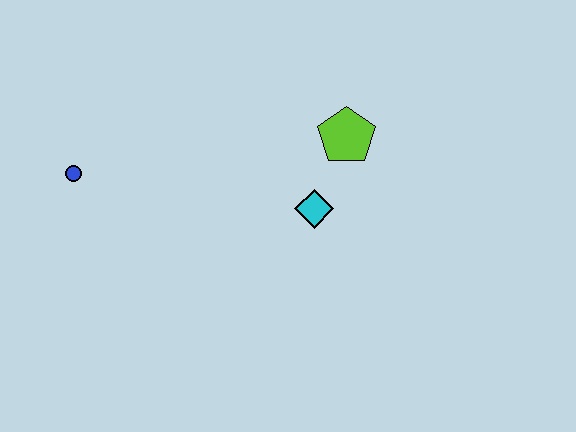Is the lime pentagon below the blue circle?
No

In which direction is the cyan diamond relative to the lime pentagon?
The cyan diamond is below the lime pentagon.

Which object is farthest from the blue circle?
The lime pentagon is farthest from the blue circle.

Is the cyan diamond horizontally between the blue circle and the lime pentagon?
Yes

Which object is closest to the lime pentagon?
The cyan diamond is closest to the lime pentagon.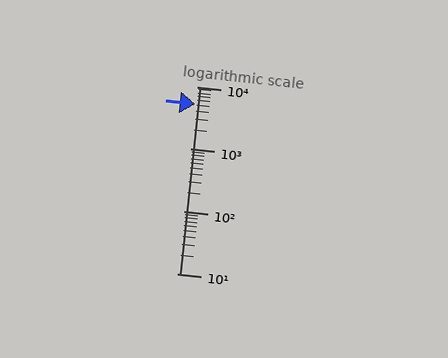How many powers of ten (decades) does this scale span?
The scale spans 3 decades, from 10 to 10000.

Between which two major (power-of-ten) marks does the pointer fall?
The pointer is between 1000 and 10000.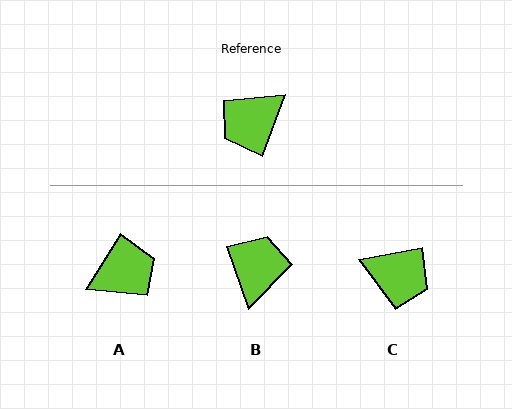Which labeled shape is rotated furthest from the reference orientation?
A, about 169 degrees away.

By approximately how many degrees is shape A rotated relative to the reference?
Approximately 169 degrees counter-clockwise.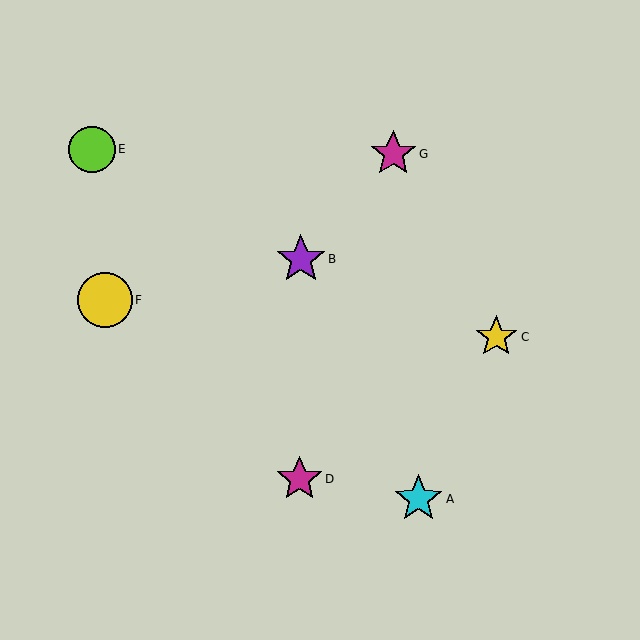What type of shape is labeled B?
Shape B is a purple star.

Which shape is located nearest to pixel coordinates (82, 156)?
The lime circle (labeled E) at (92, 149) is nearest to that location.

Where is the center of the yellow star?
The center of the yellow star is at (496, 337).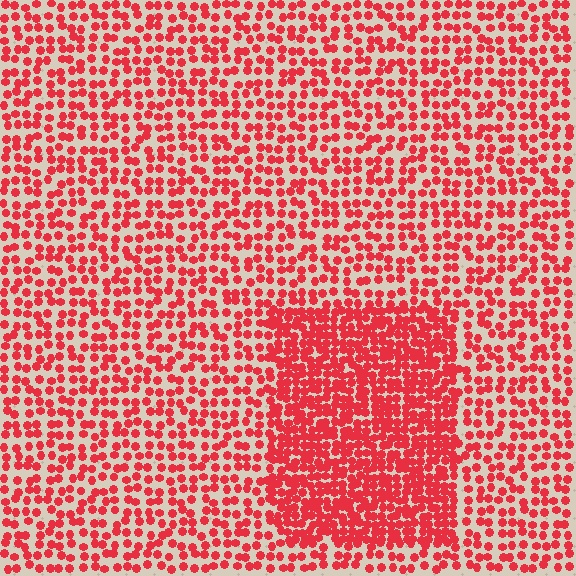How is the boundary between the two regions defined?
The boundary is defined by a change in element density (approximately 2.0x ratio). All elements are the same color, size, and shape.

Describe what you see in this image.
The image contains small red elements arranged at two different densities. A rectangle-shaped region is visible where the elements are more densely packed than the surrounding area.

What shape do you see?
I see a rectangle.